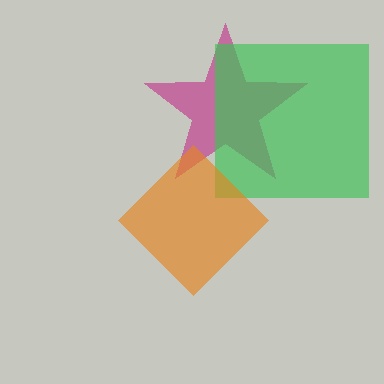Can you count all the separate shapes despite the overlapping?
Yes, there are 3 separate shapes.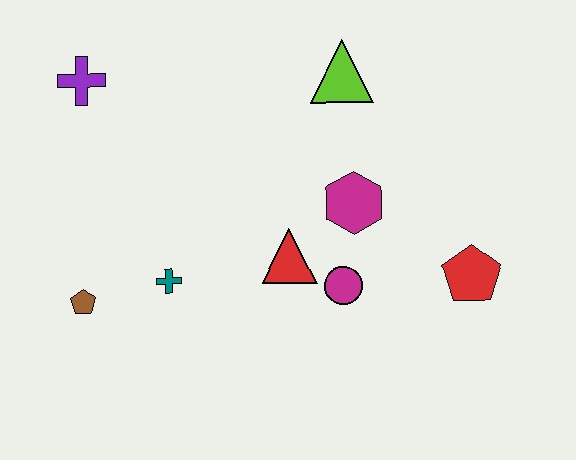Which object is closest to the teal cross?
The brown pentagon is closest to the teal cross.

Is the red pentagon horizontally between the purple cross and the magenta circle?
No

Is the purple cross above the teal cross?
Yes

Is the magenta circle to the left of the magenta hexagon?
Yes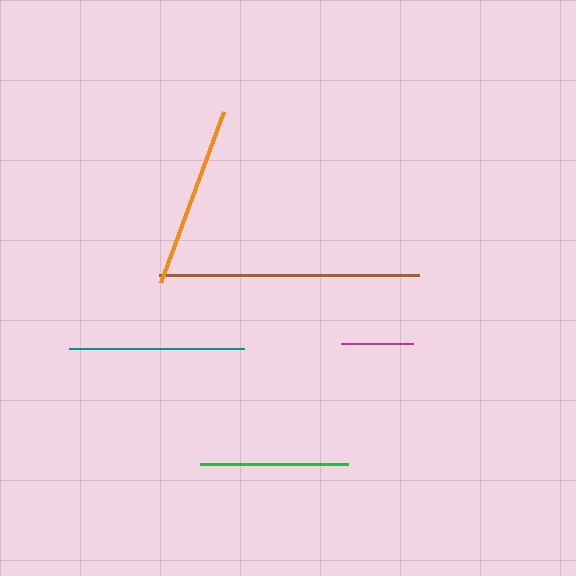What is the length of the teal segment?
The teal segment is approximately 175 pixels long.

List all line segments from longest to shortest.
From longest to shortest: brown, orange, teal, green, magenta.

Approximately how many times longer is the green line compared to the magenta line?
The green line is approximately 2.1 times the length of the magenta line.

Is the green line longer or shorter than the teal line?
The teal line is longer than the green line.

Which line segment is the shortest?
The magenta line is the shortest at approximately 72 pixels.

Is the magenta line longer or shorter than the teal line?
The teal line is longer than the magenta line.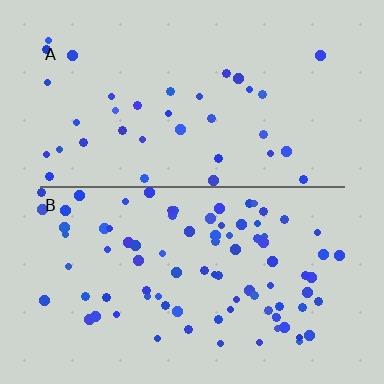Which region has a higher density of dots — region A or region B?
B (the bottom).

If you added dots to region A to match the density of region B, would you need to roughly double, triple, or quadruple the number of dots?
Approximately double.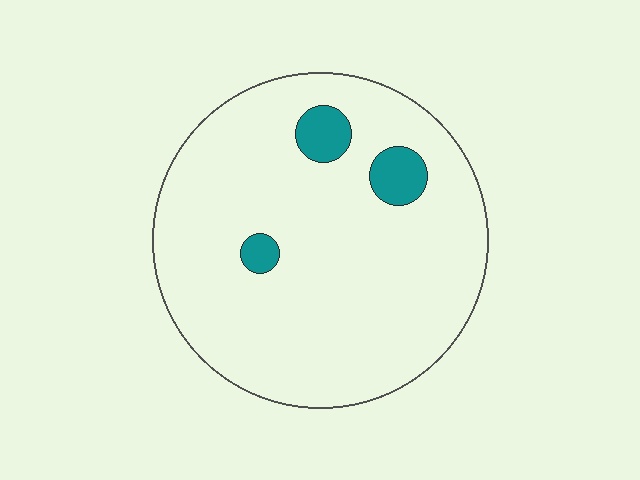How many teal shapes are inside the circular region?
3.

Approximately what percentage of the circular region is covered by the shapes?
Approximately 5%.